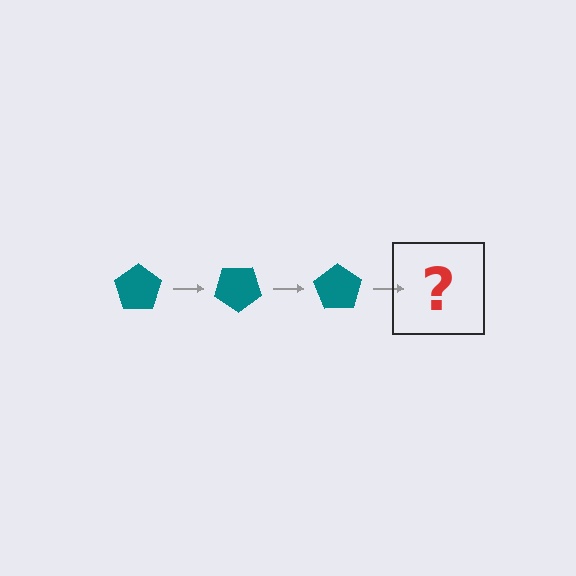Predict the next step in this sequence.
The next step is a teal pentagon rotated 105 degrees.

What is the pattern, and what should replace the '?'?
The pattern is that the pentagon rotates 35 degrees each step. The '?' should be a teal pentagon rotated 105 degrees.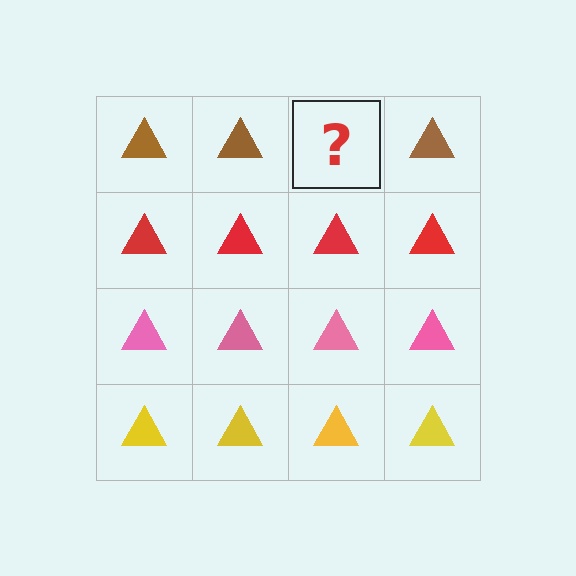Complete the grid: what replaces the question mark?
The question mark should be replaced with a brown triangle.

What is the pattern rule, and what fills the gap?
The rule is that each row has a consistent color. The gap should be filled with a brown triangle.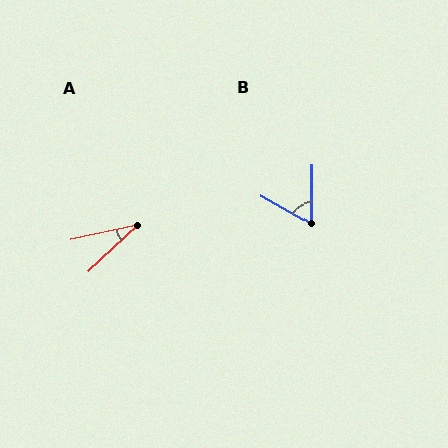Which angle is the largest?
B, at approximately 61 degrees.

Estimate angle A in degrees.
Approximately 31 degrees.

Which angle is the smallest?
A, at approximately 31 degrees.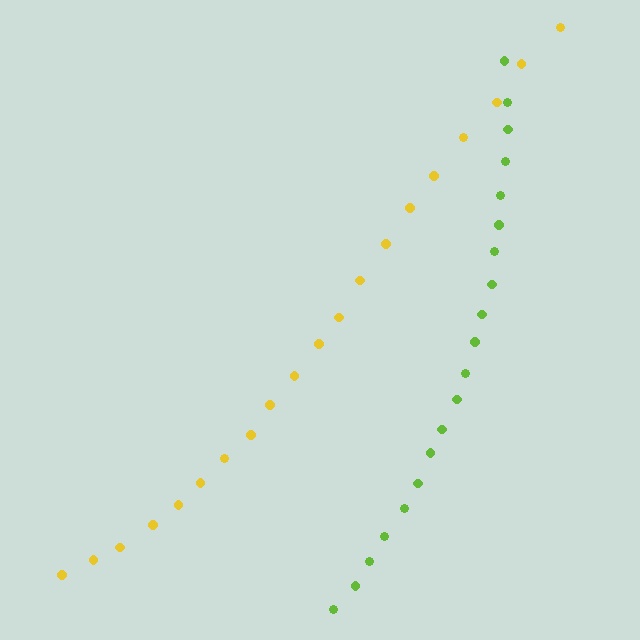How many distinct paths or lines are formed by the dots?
There are 2 distinct paths.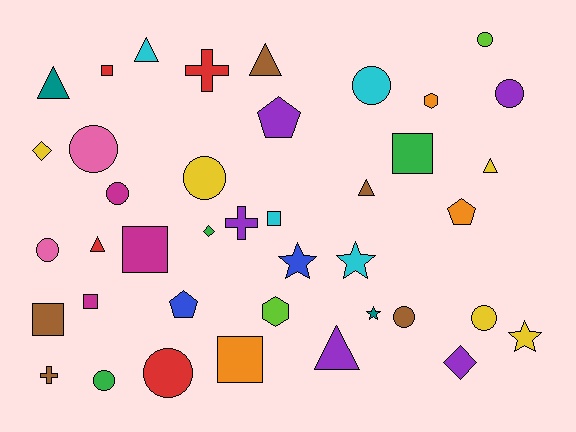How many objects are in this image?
There are 40 objects.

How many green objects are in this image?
There are 3 green objects.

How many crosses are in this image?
There are 3 crosses.